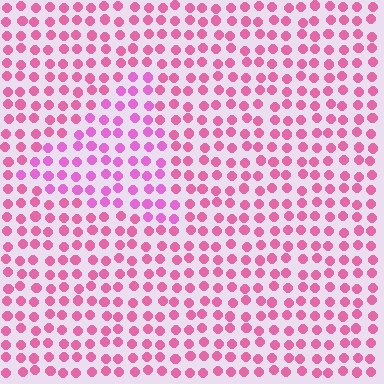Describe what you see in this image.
The image is filled with small pink elements in a uniform arrangement. A triangle-shaped region is visible where the elements are tinted to a slightly different hue, forming a subtle color boundary.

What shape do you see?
I see a triangle.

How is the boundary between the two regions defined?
The boundary is defined purely by a slight shift in hue (about 23 degrees). Spacing, size, and orientation are identical on both sides.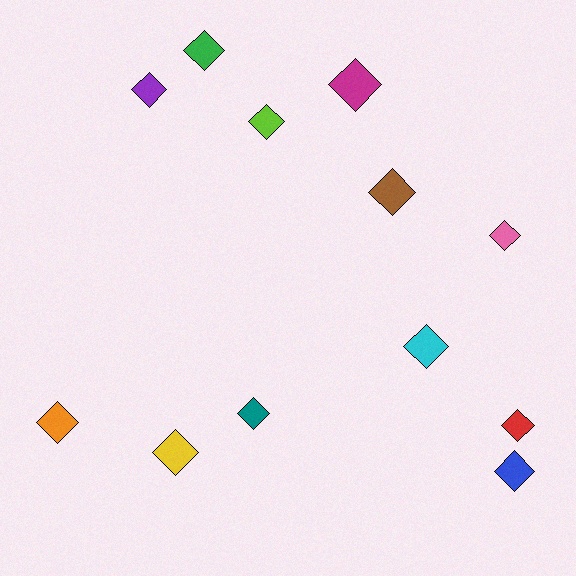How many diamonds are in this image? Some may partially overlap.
There are 12 diamonds.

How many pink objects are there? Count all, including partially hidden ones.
There is 1 pink object.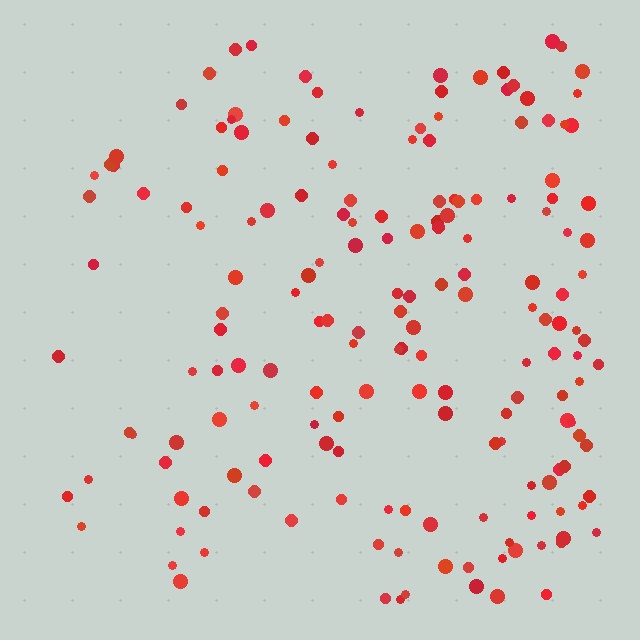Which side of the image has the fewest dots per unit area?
The left.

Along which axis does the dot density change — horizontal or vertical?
Horizontal.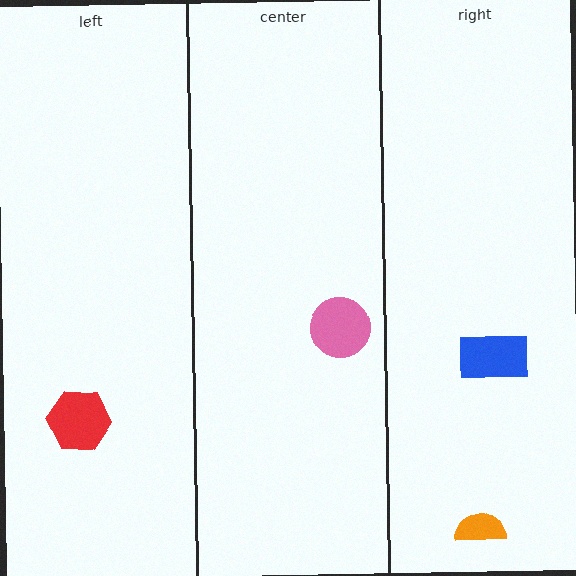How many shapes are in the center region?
1.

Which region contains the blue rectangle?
The right region.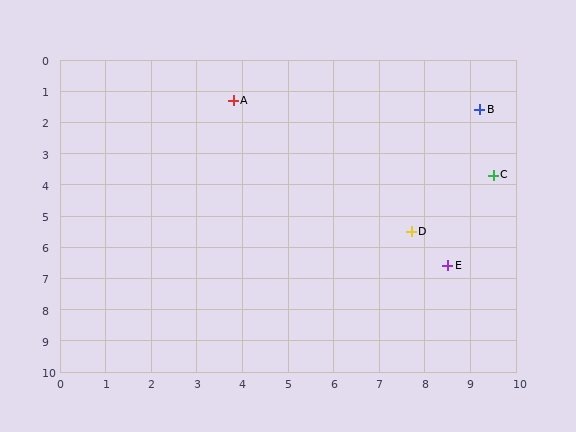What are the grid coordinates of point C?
Point C is at approximately (9.5, 3.7).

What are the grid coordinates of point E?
Point E is at approximately (8.5, 6.6).